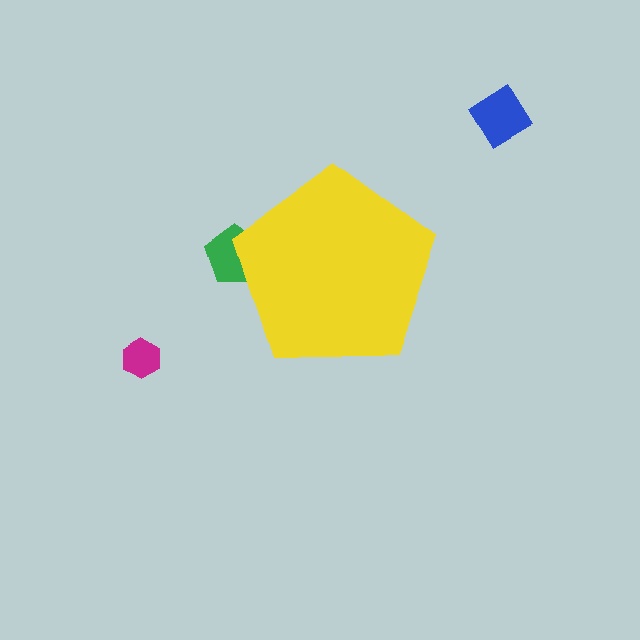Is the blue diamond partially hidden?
No, the blue diamond is fully visible.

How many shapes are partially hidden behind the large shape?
1 shape is partially hidden.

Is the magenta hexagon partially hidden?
No, the magenta hexagon is fully visible.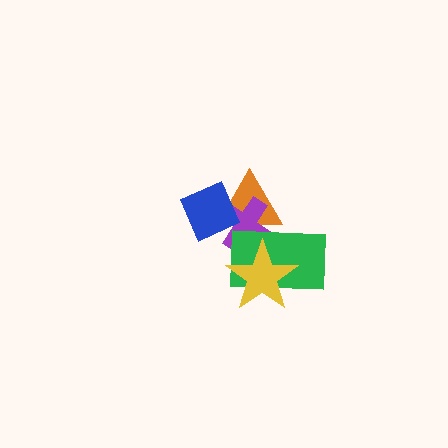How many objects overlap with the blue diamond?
2 objects overlap with the blue diamond.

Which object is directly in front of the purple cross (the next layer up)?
The blue diamond is directly in front of the purple cross.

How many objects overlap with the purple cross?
4 objects overlap with the purple cross.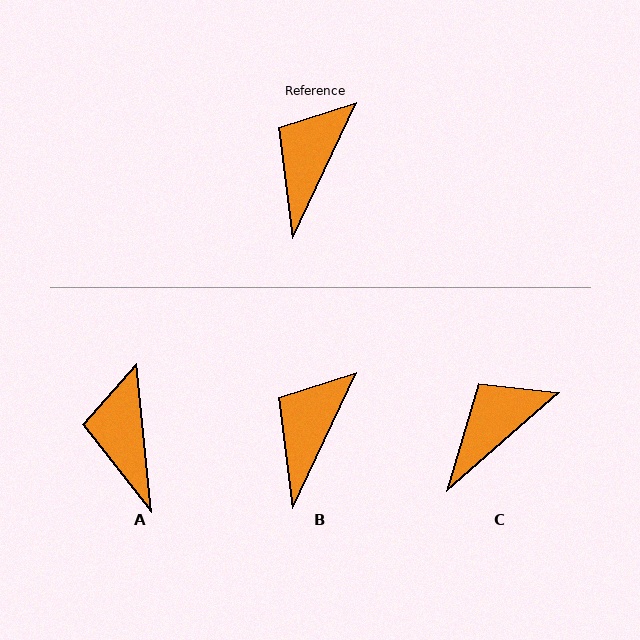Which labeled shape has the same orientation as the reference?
B.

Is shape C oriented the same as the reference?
No, it is off by about 23 degrees.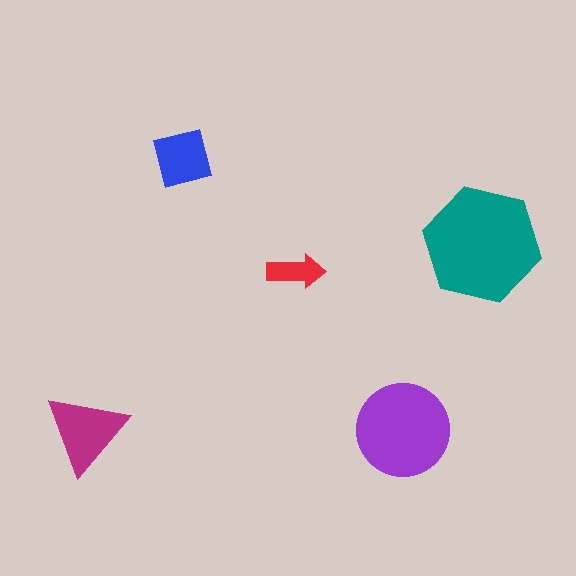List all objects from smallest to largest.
The red arrow, the blue square, the magenta triangle, the purple circle, the teal hexagon.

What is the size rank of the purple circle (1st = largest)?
2nd.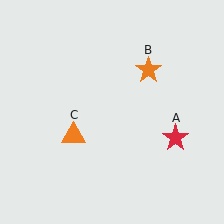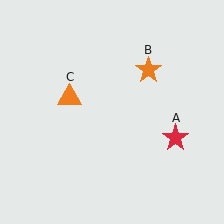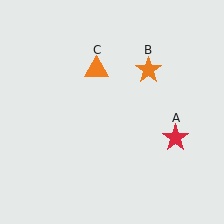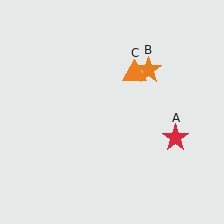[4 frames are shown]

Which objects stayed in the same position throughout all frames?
Red star (object A) and orange star (object B) remained stationary.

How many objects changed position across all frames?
1 object changed position: orange triangle (object C).